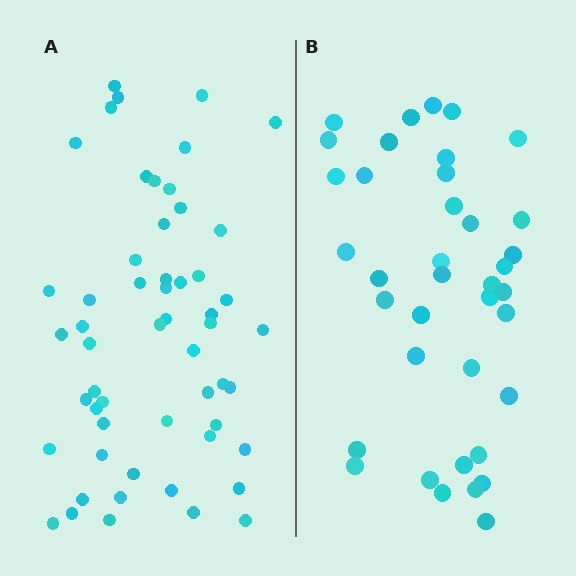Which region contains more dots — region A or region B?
Region A (the left region) has more dots.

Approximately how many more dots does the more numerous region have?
Region A has approximately 15 more dots than region B.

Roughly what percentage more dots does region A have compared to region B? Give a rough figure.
About 45% more.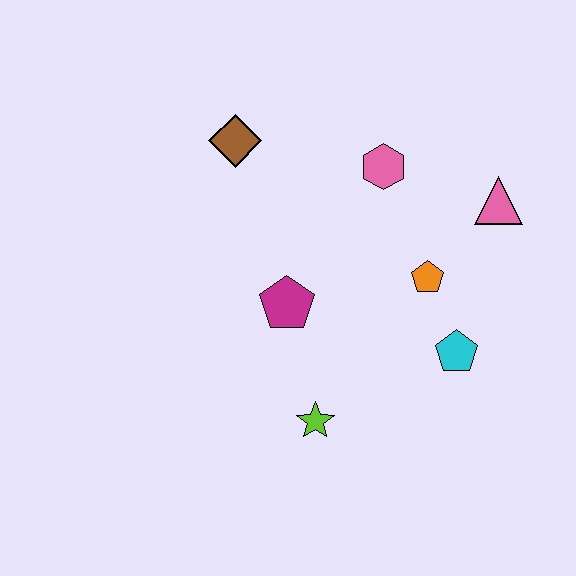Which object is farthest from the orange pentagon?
The brown diamond is farthest from the orange pentagon.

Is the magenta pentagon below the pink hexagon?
Yes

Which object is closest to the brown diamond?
The pink hexagon is closest to the brown diamond.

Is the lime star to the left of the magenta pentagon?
No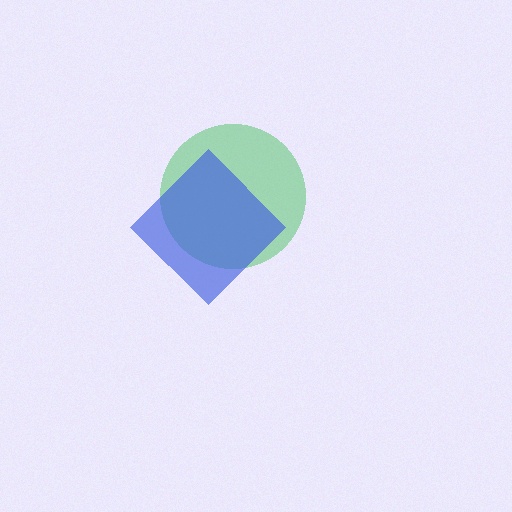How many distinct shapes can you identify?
There are 2 distinct shapes: a green circle, a blue diamond.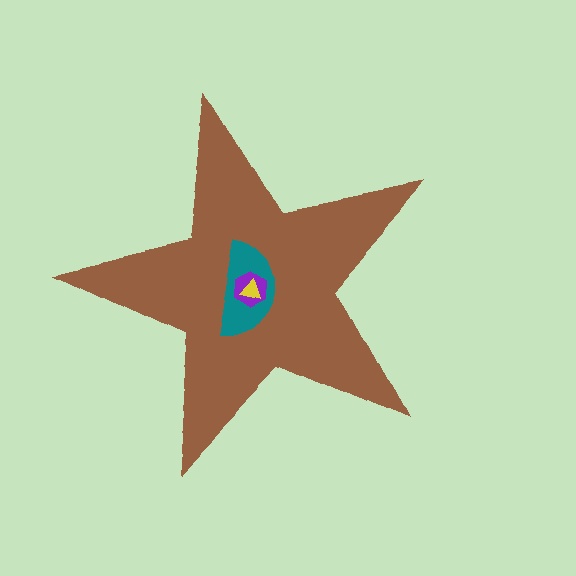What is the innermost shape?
The yellow triangle.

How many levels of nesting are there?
4.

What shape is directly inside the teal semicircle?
The purple hexagon.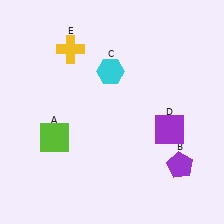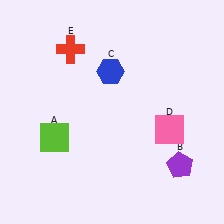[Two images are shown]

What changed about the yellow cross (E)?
In Image 1, E is yellow. In Image 2, it changed to red.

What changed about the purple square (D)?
In Image 1, D is purple. In Image 2, it changed to pink.